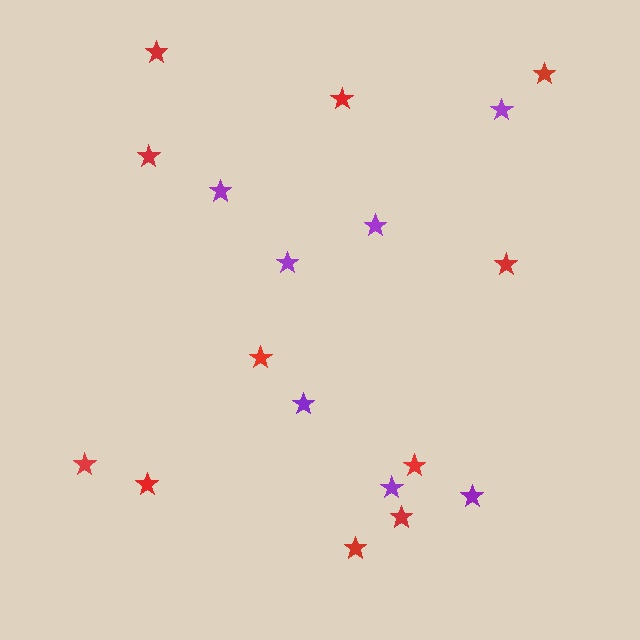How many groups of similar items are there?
There are 2 groups: one group of purple stars (7) and one group of red stars (11).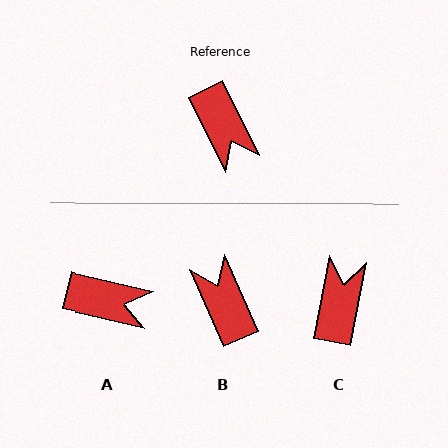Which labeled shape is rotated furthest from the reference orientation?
B, about 178 degrees away.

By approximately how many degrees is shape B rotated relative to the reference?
Approximately 178 degrees counter-clockwise.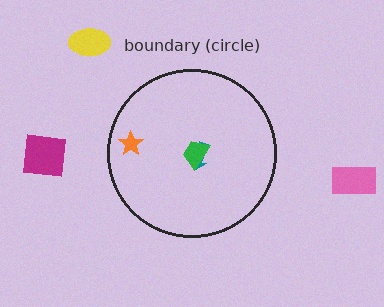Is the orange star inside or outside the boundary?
Inside.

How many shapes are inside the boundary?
3 inside, 3 outside.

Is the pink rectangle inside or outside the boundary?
Outside.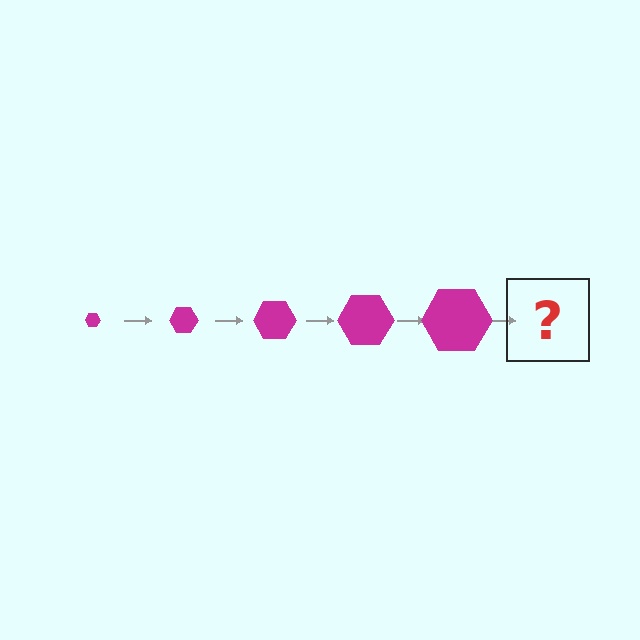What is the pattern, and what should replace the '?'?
The pattern is that the hexagon gets progressively larger each step. The '?' should be a magenta hexagon, larger than the previous one.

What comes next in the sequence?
The next element should be a magenta hexagon, larger than the previous one.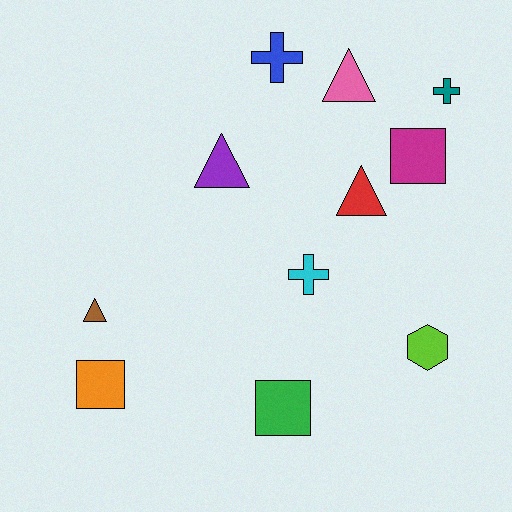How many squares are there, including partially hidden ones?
There are 3 squares.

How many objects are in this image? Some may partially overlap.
There are 11 objects.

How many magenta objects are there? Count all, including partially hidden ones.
There is 1 magenta object.